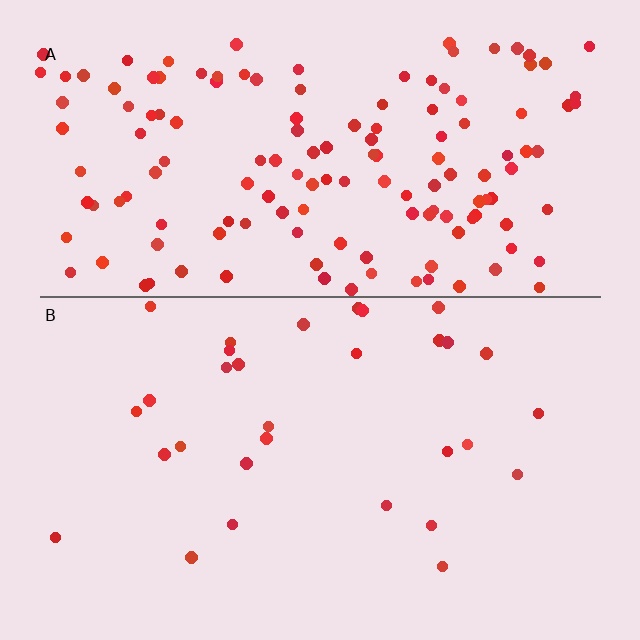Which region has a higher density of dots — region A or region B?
A (the top).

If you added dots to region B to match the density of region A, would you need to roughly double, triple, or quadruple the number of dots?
Approximately quadruple.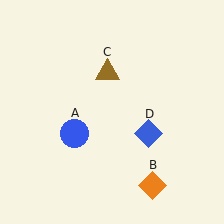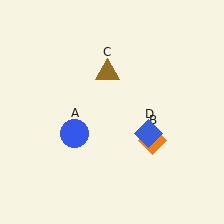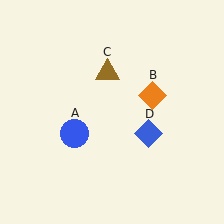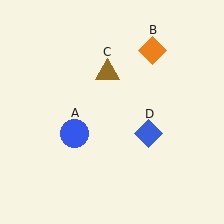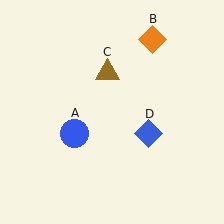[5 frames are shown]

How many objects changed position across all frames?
1 object changed position: orange diamond (object B).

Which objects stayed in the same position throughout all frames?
Blue circle (object A) and brown triangle (object C) and blue diamond (object D) remained stationary.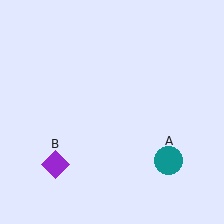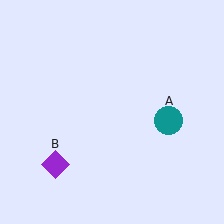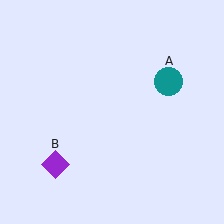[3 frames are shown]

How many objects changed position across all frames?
1 object changed position: teal circle (object A).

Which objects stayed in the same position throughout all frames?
Purple diamond (object B) remained stationary.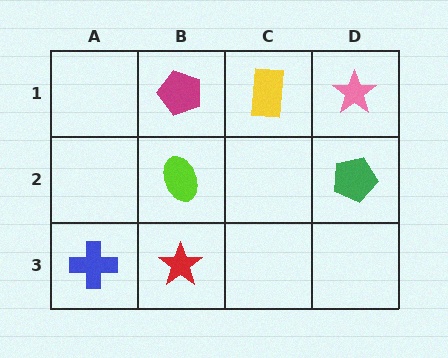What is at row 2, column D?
A green pentagon.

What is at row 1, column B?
A magenta pentagon.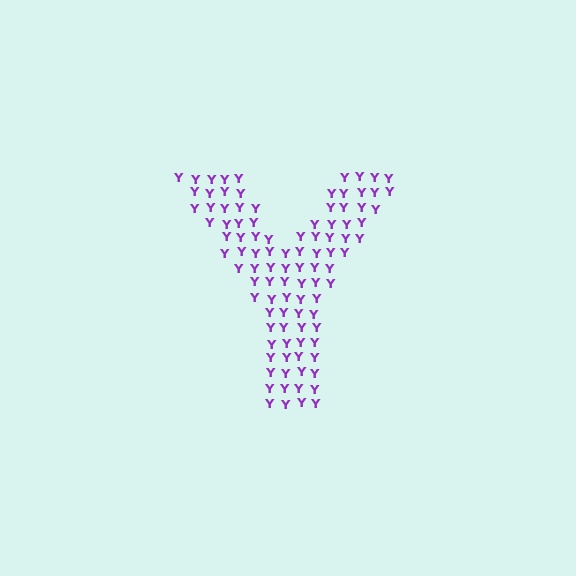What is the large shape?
The large shape is the letter Y.